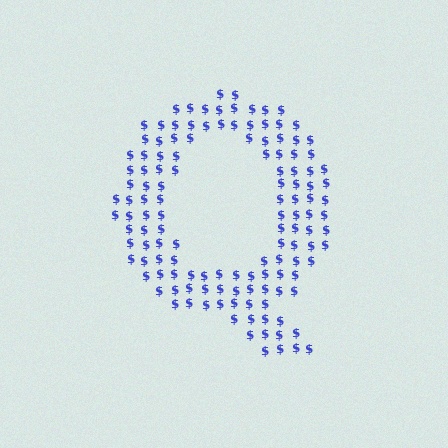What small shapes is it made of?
It is made of small dollar signs.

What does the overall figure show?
The overall figure shows the letter Q.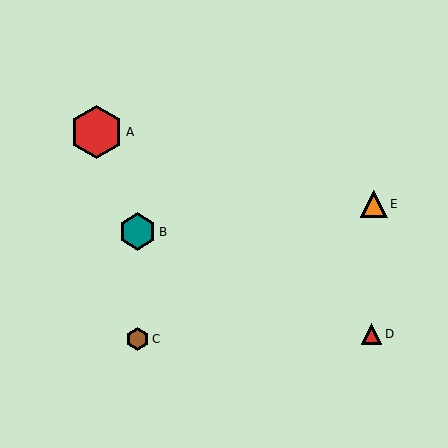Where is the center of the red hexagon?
The center of the red hexagon is at (96, 132).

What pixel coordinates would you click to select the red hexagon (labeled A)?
Click at (96, 132) to select the red hexagon A.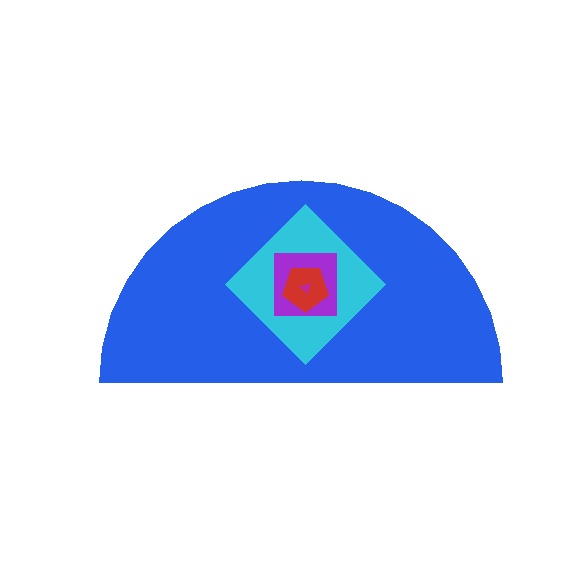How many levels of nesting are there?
5.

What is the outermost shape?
The blue semicircle.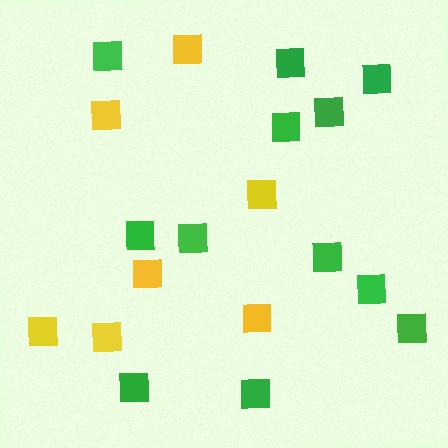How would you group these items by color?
There are 2 groups: one group of yellow squares (7) and one group of green squares (12).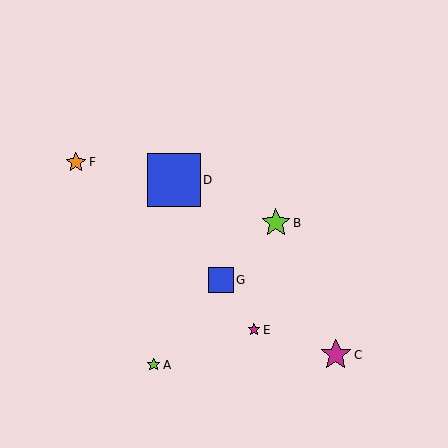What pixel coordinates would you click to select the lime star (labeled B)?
Click at (276, 223) to select the lime star B.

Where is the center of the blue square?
The center of the blue square is at (221, 280).